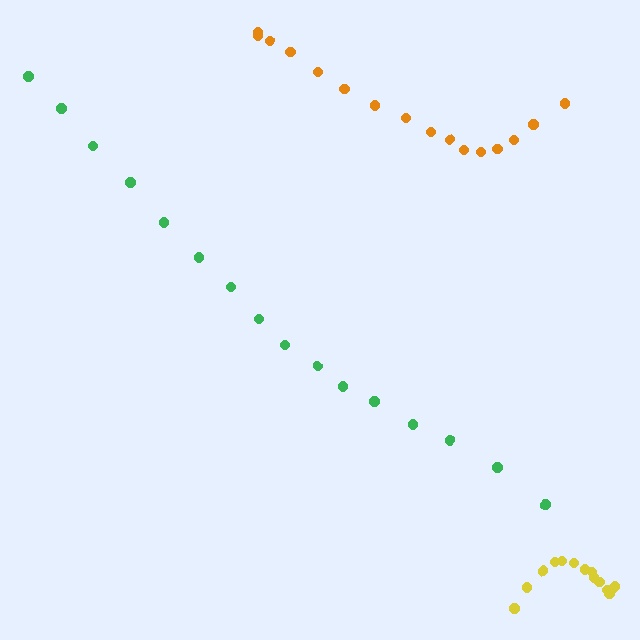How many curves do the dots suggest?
There are 3 distinct paths.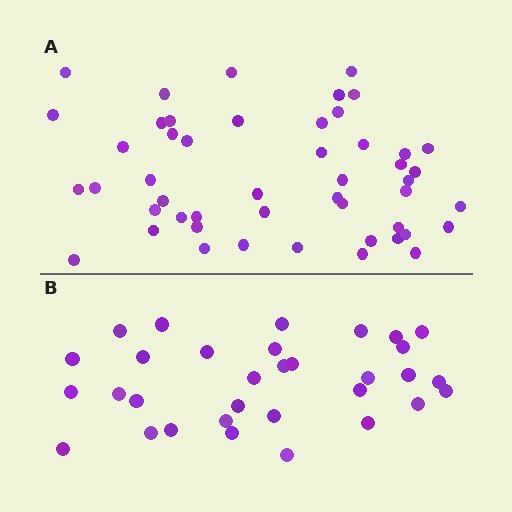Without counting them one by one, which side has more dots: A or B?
Region A (the top region) has more dots.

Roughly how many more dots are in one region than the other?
Region A has approximately 15 more dots than region B.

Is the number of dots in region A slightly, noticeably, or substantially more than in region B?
Region A has substantially more. The ratio is roughly 1.5 to 1.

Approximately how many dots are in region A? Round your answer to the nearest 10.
About 50 dots. (The exact count is 49, which rounds to 50.)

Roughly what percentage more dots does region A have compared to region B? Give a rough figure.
About 55% more.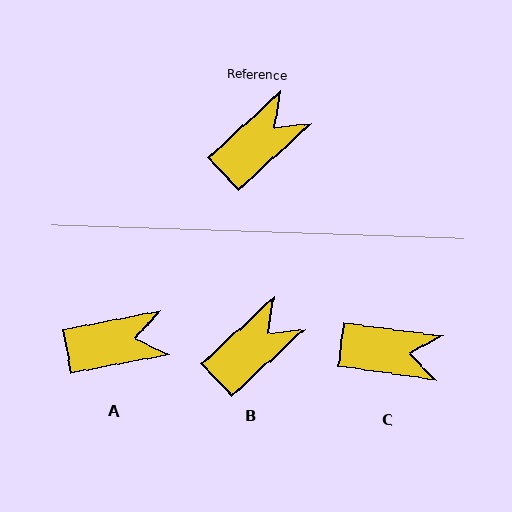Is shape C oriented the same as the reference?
No, it is off by about 50 degrees.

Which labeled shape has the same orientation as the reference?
B.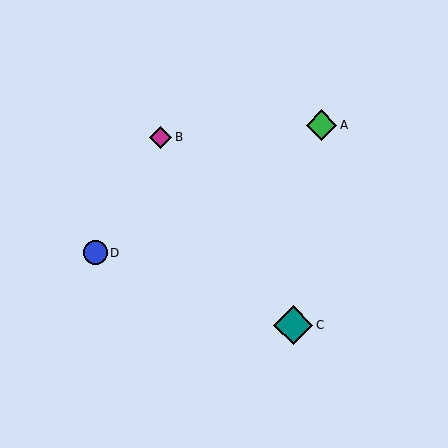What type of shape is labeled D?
Shape D is a blue circle.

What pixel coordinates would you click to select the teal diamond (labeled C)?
Click at (293, 325) to select the teal diamond C.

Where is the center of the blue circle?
The center of the blue circle is at (95, 253).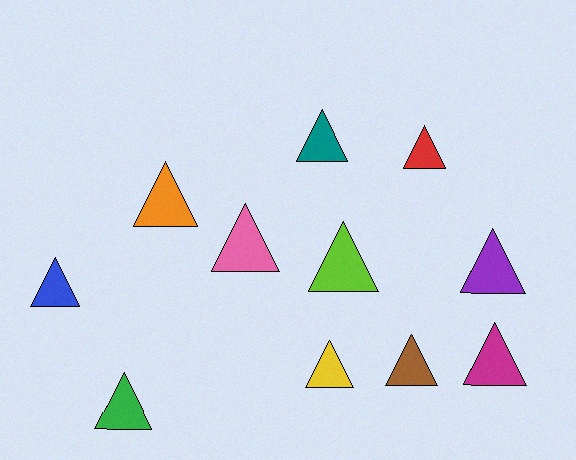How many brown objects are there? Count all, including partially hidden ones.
There is 1 brown object.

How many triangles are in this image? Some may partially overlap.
There are 11 triangles.